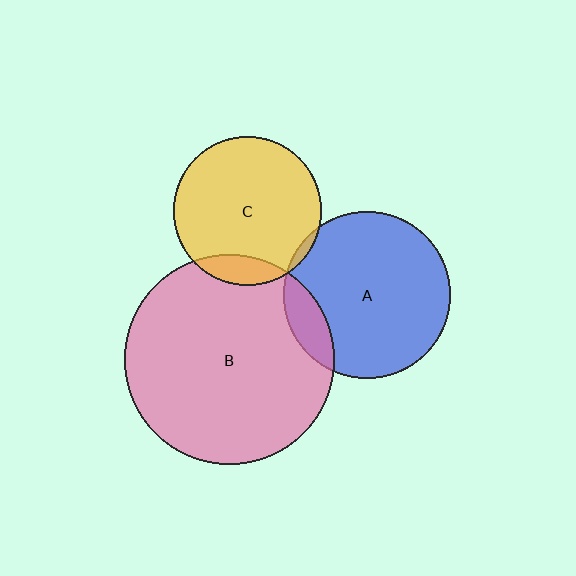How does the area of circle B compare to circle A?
Approximately 1.6 times.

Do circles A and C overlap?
Yes.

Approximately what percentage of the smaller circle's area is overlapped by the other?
Approximately 5%.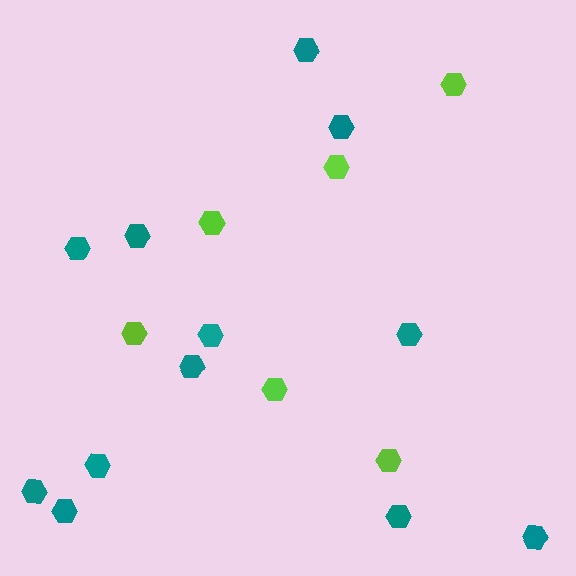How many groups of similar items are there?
There are 2 groups: one group of teal hexagons (12) and one group of lime hexagons (6).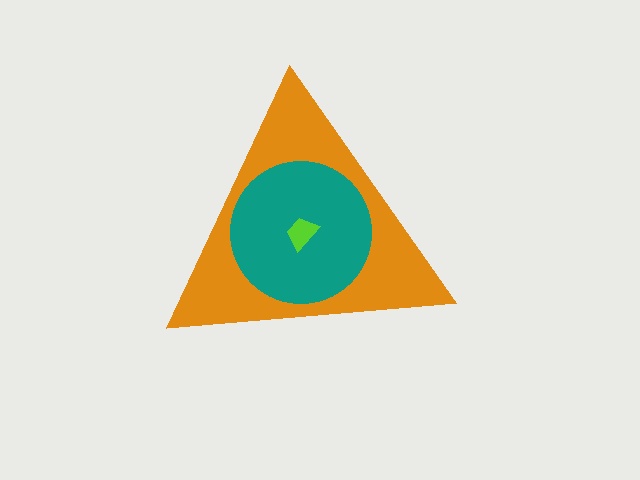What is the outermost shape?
The orange triangle.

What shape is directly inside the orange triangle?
The teal circle.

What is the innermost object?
The lime trapezoid.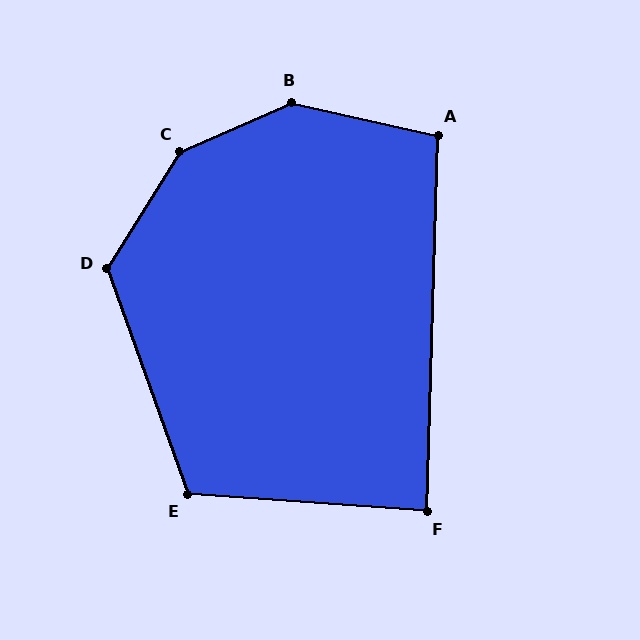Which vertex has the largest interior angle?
C, at approximately 145 degrees.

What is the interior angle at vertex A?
Approximately 101 degrees (obtuse).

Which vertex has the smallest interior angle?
F, at approximately 88 degrees.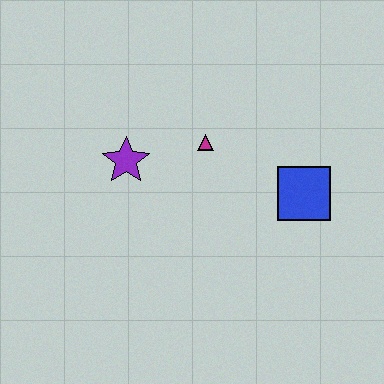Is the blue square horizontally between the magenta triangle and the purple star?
No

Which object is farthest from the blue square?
The purple star is farthest from the blue square.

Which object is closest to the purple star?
The magenta triangle is closest to the purple star.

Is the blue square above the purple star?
No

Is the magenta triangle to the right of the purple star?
Yes